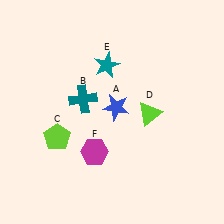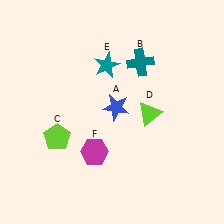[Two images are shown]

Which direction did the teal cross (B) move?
The teal cross (B) moved right.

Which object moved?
The teal cross (B) moved right.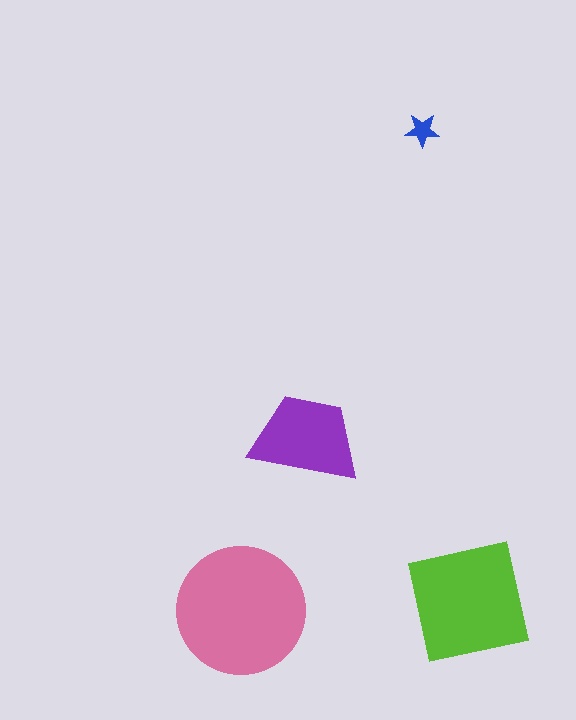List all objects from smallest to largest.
The blue star, the purple trapezoid, the lime square, the pink circle.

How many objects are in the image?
There are 4 objects in the image.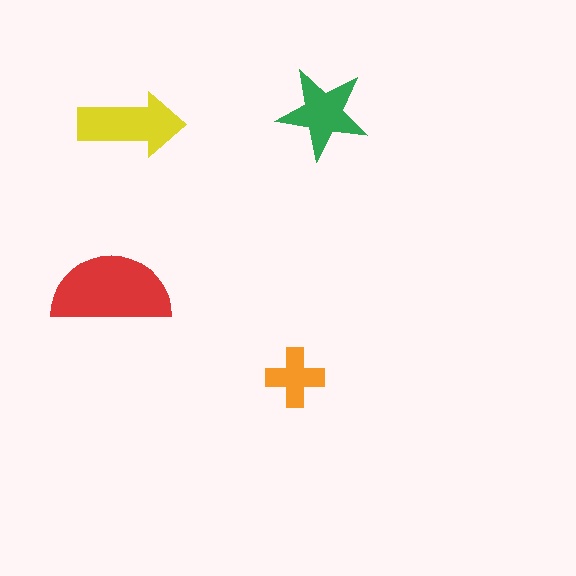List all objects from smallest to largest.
The orange cross, the green star, the yellow arrow, the red semicircle.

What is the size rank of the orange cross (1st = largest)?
4th.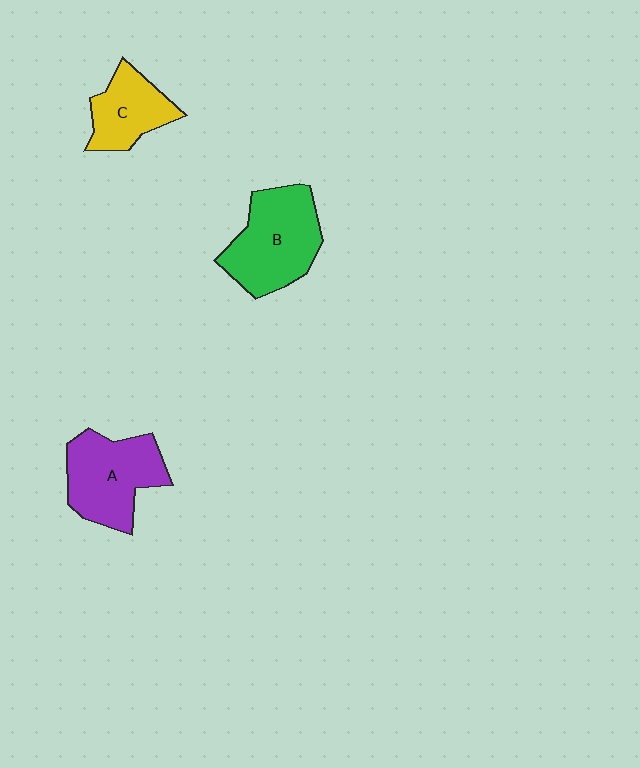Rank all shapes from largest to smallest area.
From largest to smallest: B (green), A (purple), C (yellow).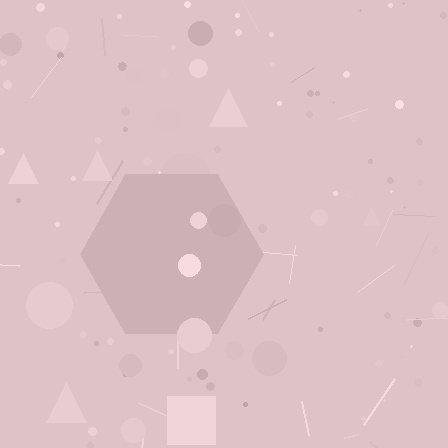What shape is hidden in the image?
A hexagon is hidden in the image.